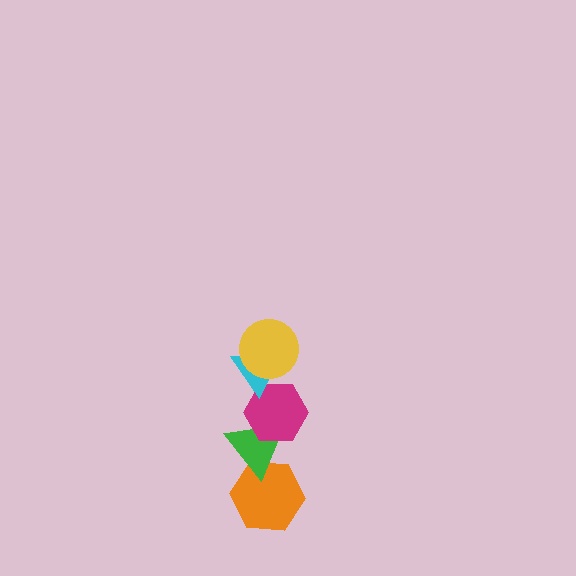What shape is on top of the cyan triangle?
The yellow circle is on top of the cyan triangle.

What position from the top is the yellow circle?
The yellow circle is 1st from the top.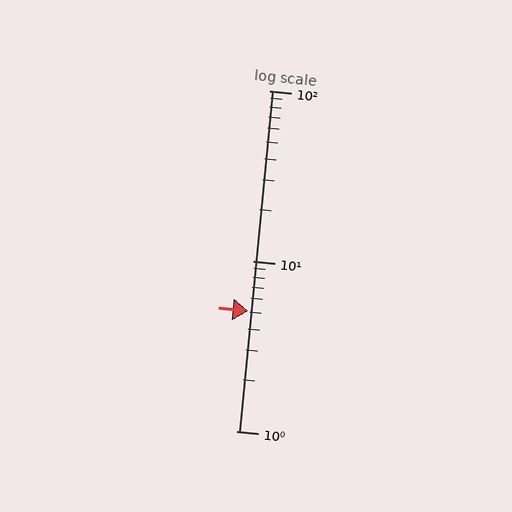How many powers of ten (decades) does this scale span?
The scale spans 2 decades, from 1 to 100.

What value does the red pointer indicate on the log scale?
The pointer indicates approximately 5.1.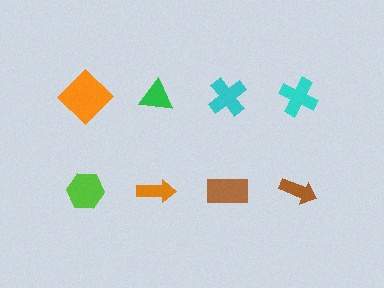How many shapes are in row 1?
4 shapes.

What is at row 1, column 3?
A cyan cross.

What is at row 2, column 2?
An orange arrow.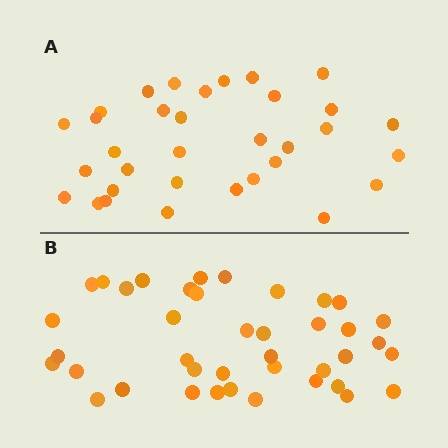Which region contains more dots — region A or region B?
Region B (the bottom region) has more dots.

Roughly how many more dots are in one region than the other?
Region B has roughly 8 or so more dots than region A.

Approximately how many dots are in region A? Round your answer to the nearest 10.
About 30 dots. (The exact count is 33, which rounds to 30.)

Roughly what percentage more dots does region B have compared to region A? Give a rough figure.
About 20% more.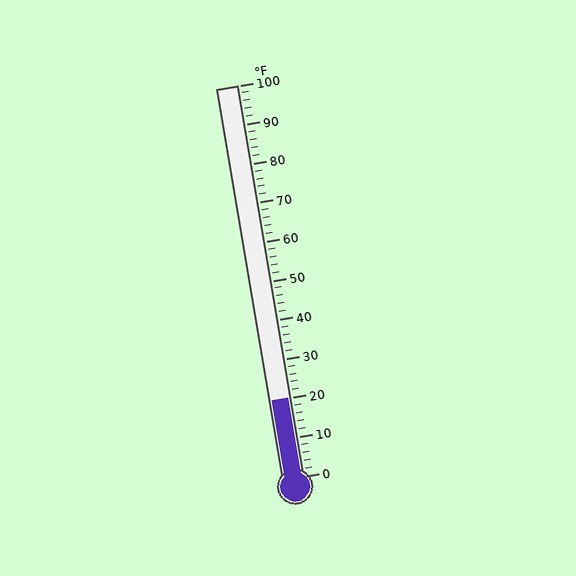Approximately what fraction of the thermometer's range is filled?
The thermometer is filled to approximately 20% of its range.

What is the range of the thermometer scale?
The thermometer scale ranges from 0°F to 100°F.